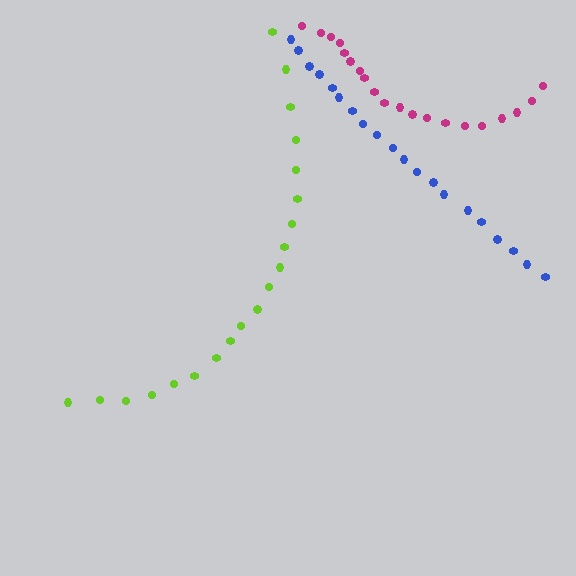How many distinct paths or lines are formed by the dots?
There are 3 distinct paths.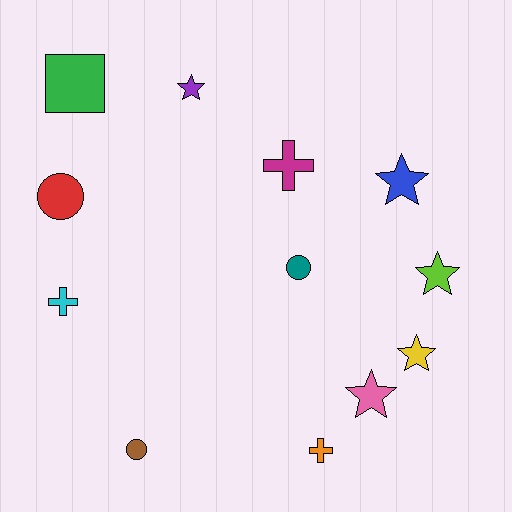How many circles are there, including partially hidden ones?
There are 3 circles.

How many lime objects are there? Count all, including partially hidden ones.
There is 1 lime object.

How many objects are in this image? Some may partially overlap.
There are 12 objects.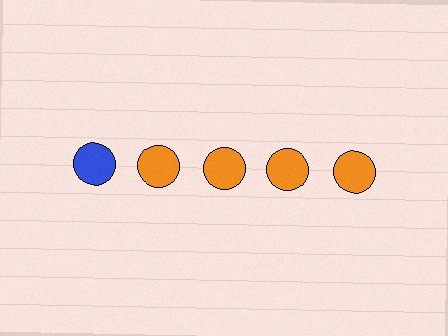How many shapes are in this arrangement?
There are 5 shapes arranged in a grid pattern.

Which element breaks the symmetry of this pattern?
The blue circle in the top row, leftmost column breaks the symmetry. All other shapes are orange circles.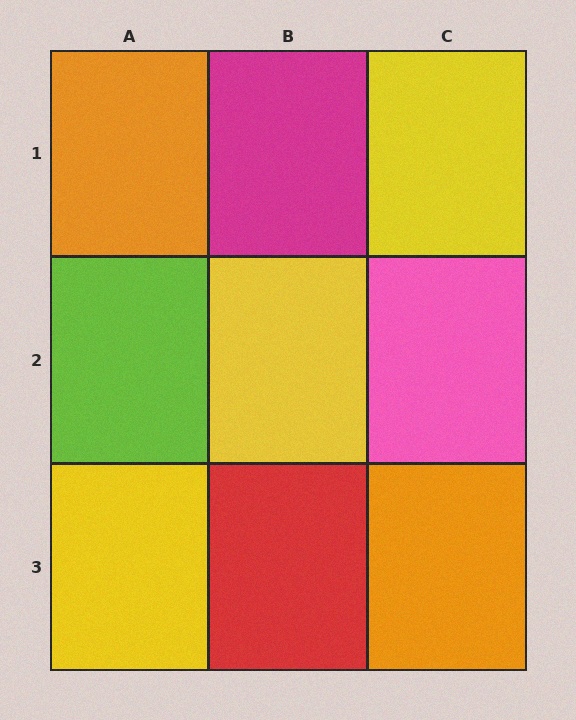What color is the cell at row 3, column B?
Red.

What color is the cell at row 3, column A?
Yellow.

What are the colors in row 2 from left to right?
Lime, yellow, pink.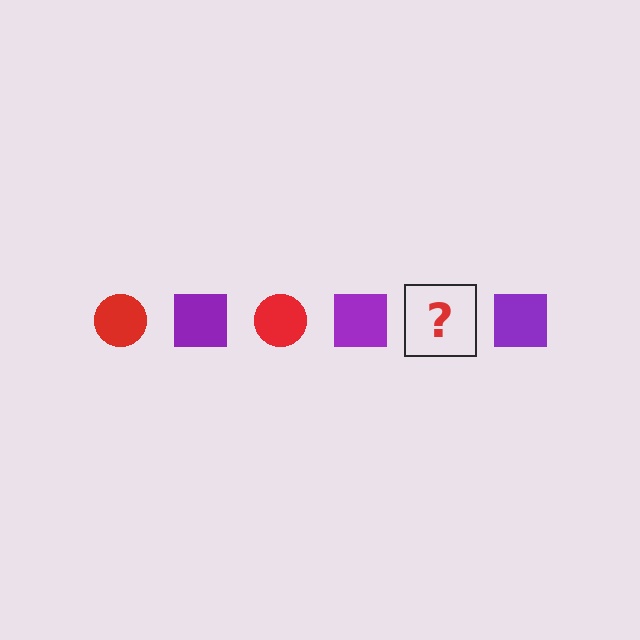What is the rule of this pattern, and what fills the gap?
The rule is that the pattern alternates between red circle and purple square. The gap should be filled with a red circle.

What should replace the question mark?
The question mark should be replaced with a red circle.